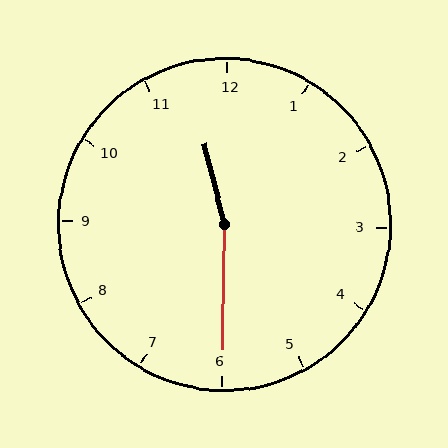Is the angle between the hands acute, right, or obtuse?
It is obtuse.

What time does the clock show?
11:30.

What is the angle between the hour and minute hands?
Approximately 165 degrees.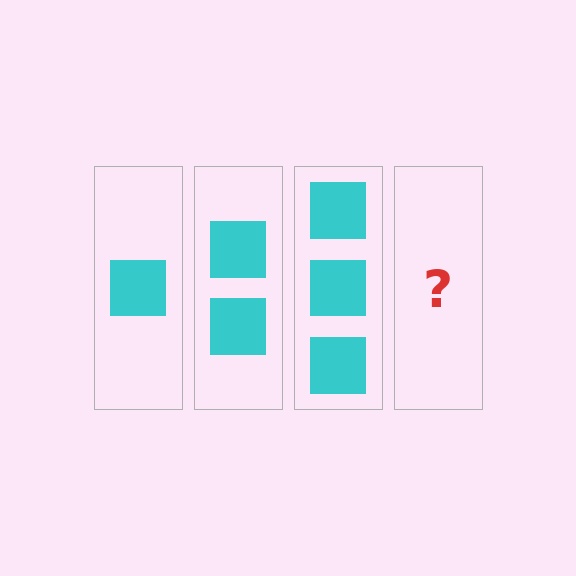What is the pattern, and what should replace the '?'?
The pattern is that each step adds one more square. The '?' should be 4 squares.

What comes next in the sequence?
The next element should be 4 squares.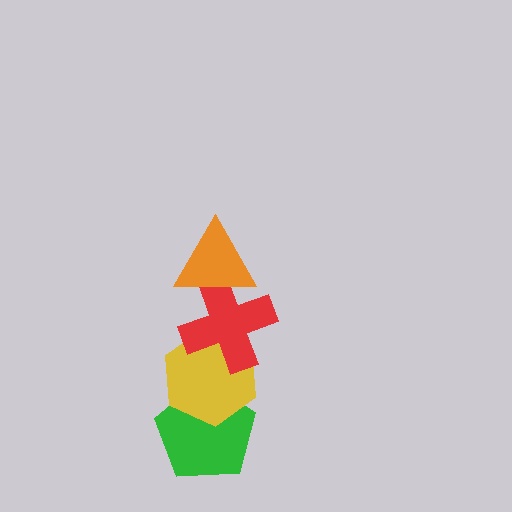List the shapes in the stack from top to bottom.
From top to bottom: the orange triangle, the red cross, the yellow hexagon, the green pentagon.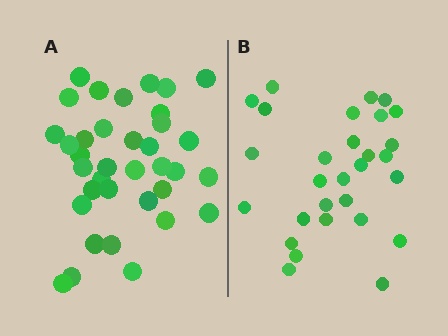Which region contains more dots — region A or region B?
Region A (the left region) has more dots.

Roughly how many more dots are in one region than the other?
Region A has roughly 8 or so more dots than region B.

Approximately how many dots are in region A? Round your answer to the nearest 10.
About 40 dots. (The exact count is 36, which rounds to 40.)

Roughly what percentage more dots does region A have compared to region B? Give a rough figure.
About 25% more.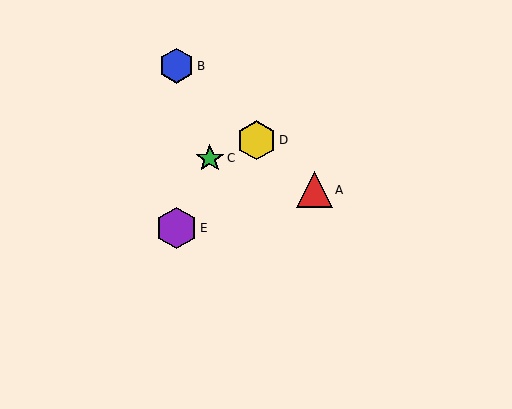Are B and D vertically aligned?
No, B is at x≈176 and D is at x≈257.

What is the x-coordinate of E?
Object E is at x≈176.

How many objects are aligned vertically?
2 objects (B, E) are aligned vertically.